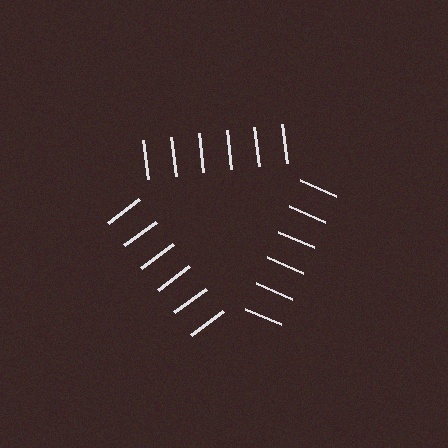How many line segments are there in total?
18 — 6 along each of the 3 edges.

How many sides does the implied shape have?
3 sides — the line-ends trace a triangle.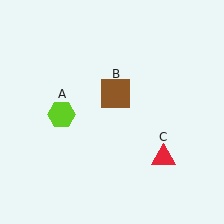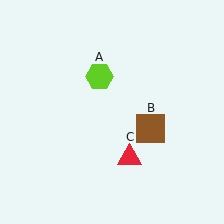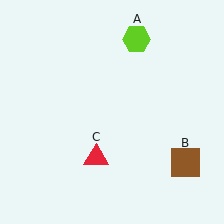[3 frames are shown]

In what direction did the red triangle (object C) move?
The red triangle (object C) moved left.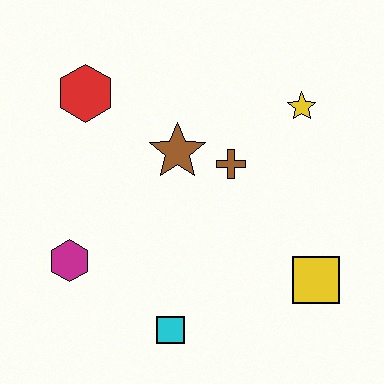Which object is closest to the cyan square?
The magenta hexagon is closest to the cyan square.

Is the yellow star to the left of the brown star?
No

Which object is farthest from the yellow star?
The magenta hexagon is farthest from the yellow star.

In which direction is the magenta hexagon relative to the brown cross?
The magenta hexagon is to the left of the brown cross.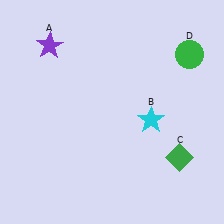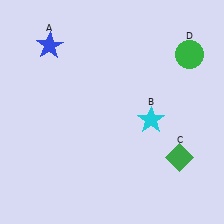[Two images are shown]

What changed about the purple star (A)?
In Image 1, A is purple. In Image 2, it changed to blue.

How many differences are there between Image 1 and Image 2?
There is 1 difference between the two images.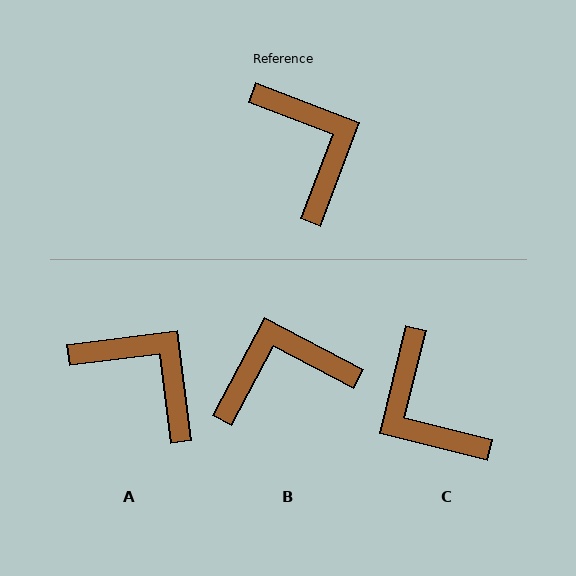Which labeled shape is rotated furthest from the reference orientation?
C, about 173 degrees away.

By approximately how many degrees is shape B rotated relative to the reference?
Approximately 83 degrees counter-clockwise.